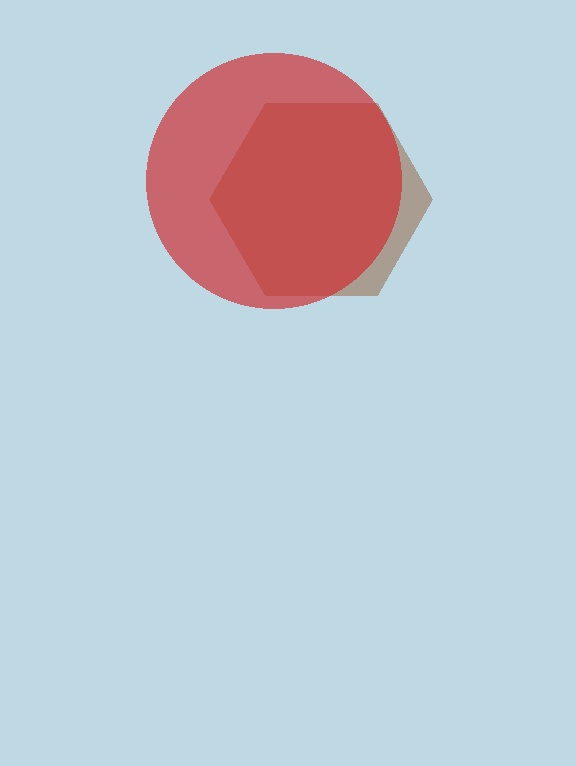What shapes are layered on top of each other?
The layered shapes are: a brown hexagon, a red circle.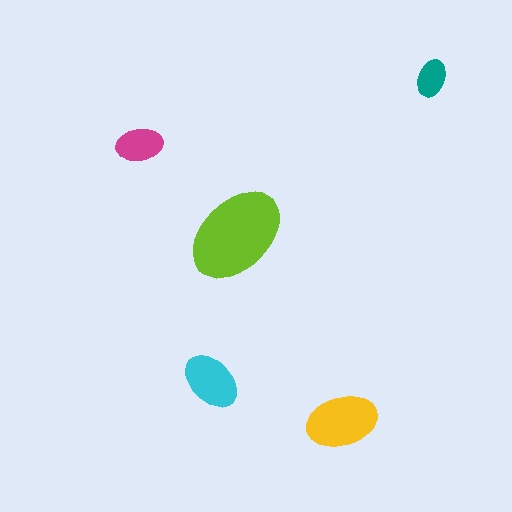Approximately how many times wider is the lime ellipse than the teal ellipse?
About 2.5 times wider.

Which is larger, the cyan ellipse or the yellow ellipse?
The yellow one.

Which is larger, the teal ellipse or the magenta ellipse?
The magenta one.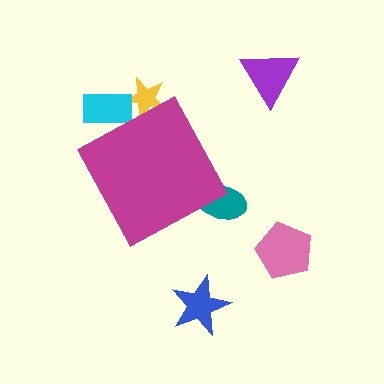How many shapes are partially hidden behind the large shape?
3 shapes are partially hidden.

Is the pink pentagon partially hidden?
No, the pink pentagon is fully visible.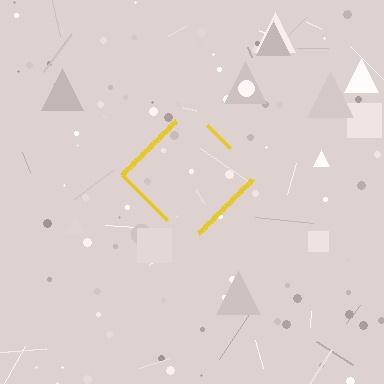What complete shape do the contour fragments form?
The contour fragments form a diamond.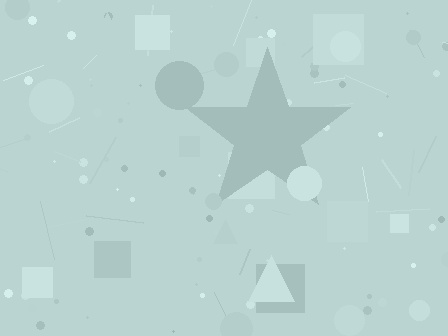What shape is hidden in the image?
A star is hidden in the image.